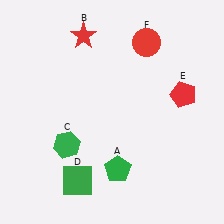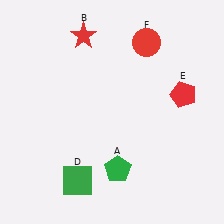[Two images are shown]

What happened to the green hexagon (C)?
The green hexagon (C) was removed in Image 2. It was in the bottom-left area of Image 1.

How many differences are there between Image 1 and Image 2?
There is 1 difference between the two images.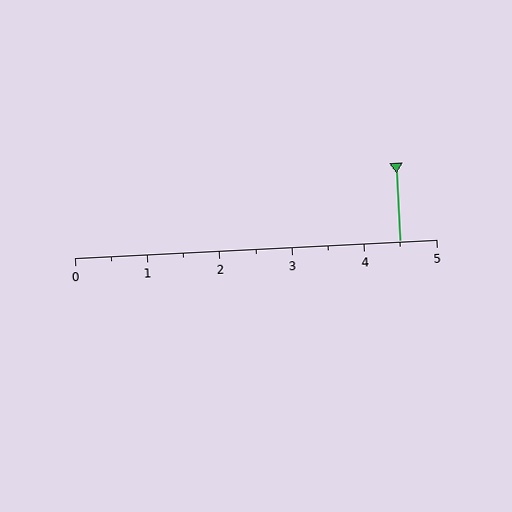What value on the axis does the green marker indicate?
The marker indicates approximately 4.5.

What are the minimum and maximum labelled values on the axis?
The axis runs from 0 to 5.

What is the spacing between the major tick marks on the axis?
The major ticks are spaced 1 apart.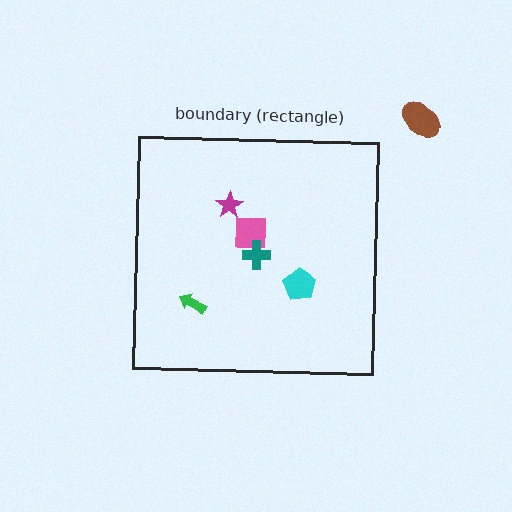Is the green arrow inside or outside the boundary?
Inside.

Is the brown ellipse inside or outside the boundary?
Outside.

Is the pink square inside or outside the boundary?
Inside.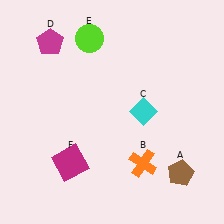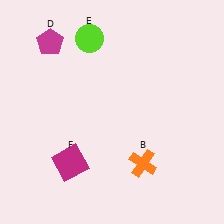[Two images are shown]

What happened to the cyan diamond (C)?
The cyan diamond (C) was removed in Image 2. It was in the top-right area of Image 1.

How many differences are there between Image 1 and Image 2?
There are 2 differences between the two images.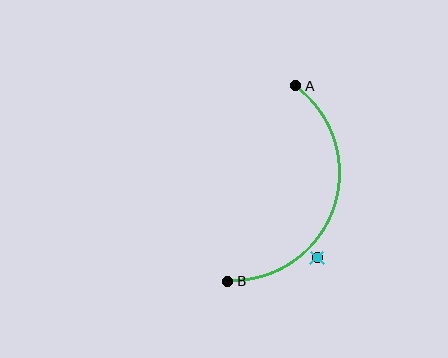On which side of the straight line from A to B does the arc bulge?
The arc bulges to the right of the straight line connecting A and B.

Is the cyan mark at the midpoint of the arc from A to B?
No — the cyan mark does not lie on the arc at all. It sits slightly outside the curve.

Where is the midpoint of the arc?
The arc midpoint is the point on the curve farthest from the straight line joining A and B. It sits to the right of that line.